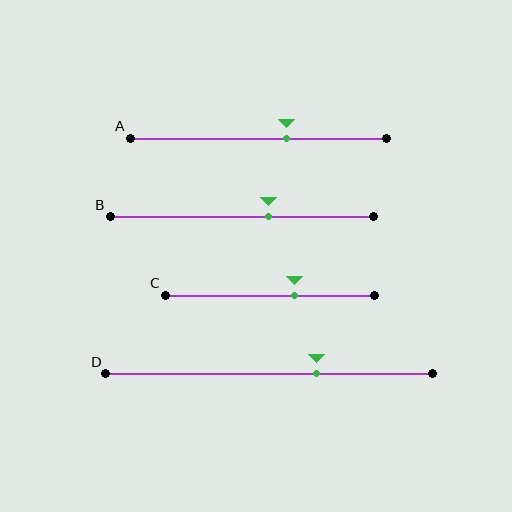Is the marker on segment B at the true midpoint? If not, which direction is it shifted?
No, the marker on segment B is shifted to the right by about 10% of the segment length.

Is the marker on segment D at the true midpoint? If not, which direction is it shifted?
No, the marker on segment D is shifted to the right by about 15% of the segment length.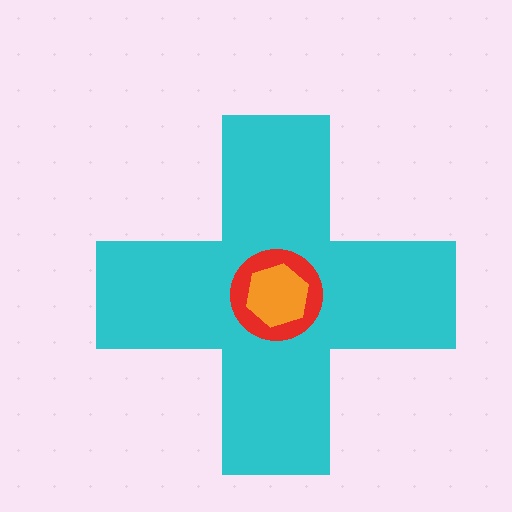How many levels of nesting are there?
3.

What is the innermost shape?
The orange hexagon.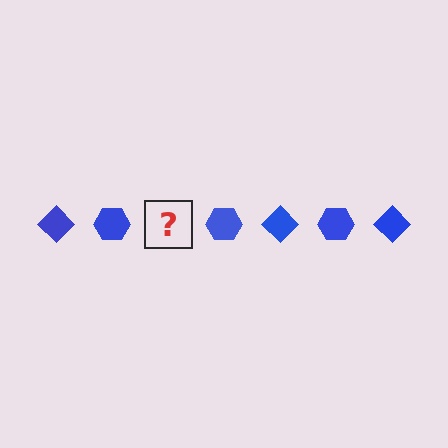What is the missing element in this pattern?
The missing element is a blue diamond.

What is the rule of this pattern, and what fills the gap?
The rule is that the pattern cycles through diamond, hexagon shapes in blue. The gap should be filled with a blue diamond.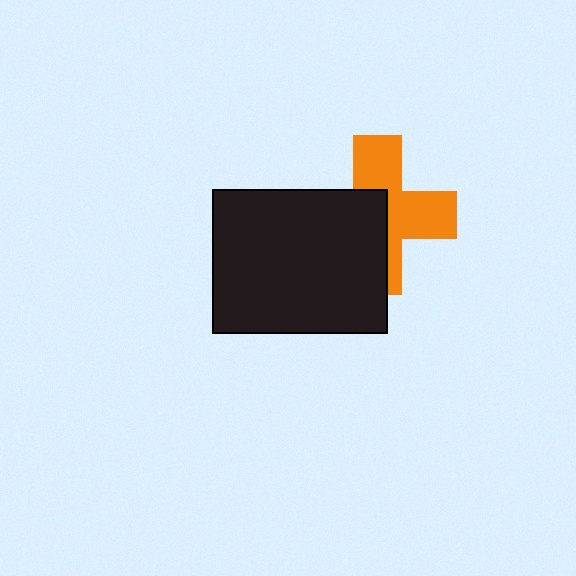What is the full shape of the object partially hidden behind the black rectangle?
The partially hidden object is an orange cross.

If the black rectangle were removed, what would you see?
You would see the complete orange cross.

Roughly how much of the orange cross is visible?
About half of it is visible (roughly 52%).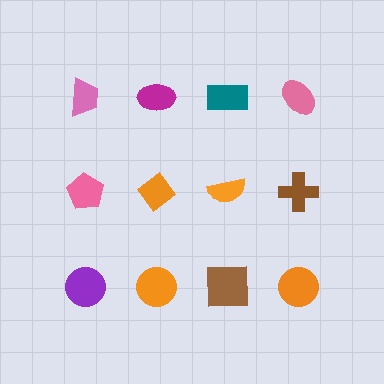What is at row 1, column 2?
A magenta ellipse.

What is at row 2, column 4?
A brown cross.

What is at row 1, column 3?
A teal rectangle.